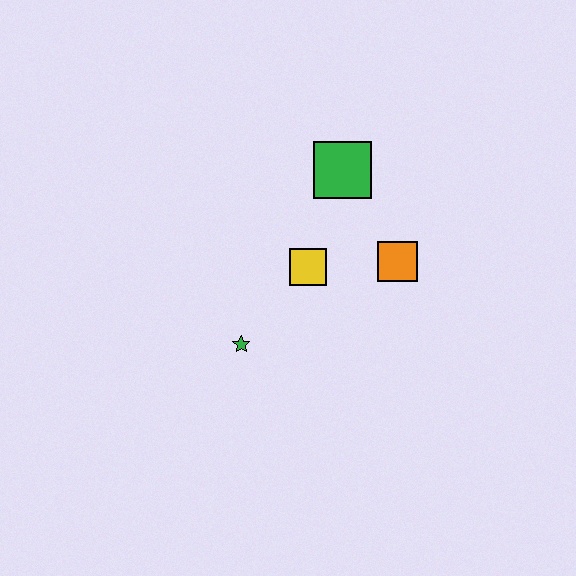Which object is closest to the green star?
The yellow square is closest to the green star.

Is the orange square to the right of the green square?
Yes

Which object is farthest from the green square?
The green star is farthest from the green square.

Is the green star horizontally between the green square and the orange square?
No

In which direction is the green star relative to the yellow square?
The green star is below the yellow square.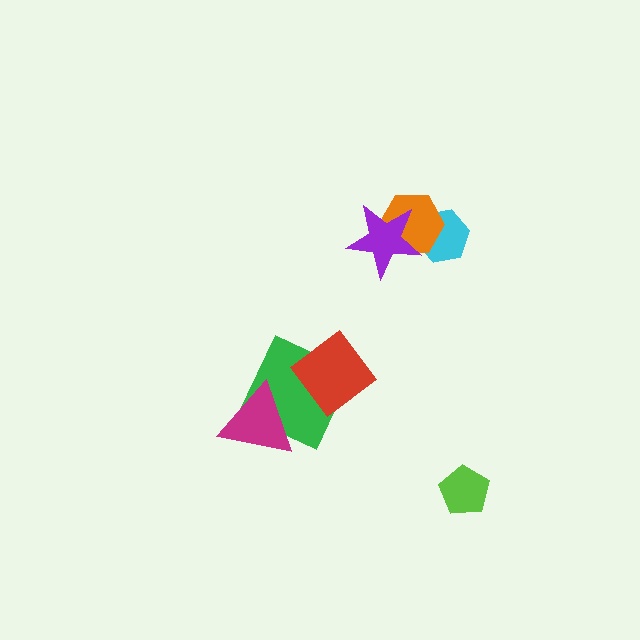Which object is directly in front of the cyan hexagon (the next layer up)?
The orange hexagon is directly in front of the cyan hexagon.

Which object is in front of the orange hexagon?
The purple star is in front of the orange hexagon.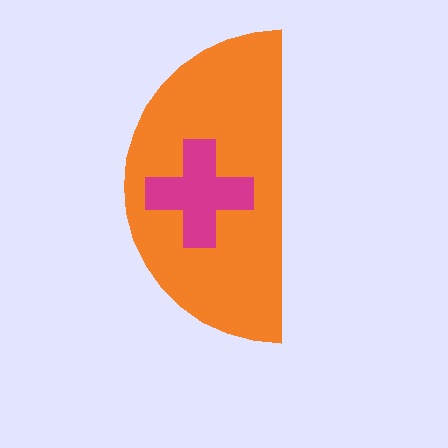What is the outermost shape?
The orange semicircle.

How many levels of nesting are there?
2.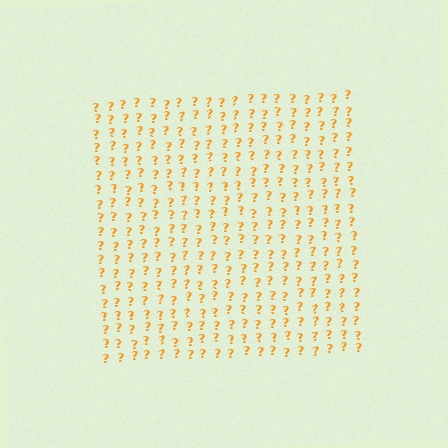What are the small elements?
The small elements are question marks.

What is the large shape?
The large shape is a square.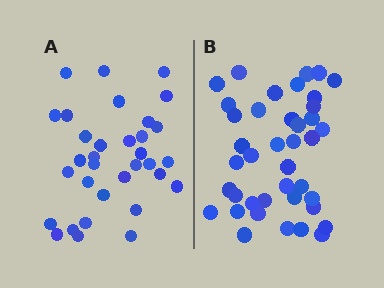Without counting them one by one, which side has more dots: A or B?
Region B (the right region) has more dots.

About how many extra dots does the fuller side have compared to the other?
Region B has roughly 8 or so more dots than region A.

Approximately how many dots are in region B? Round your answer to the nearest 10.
About 40 dots.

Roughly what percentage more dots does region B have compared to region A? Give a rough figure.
About 20% more.